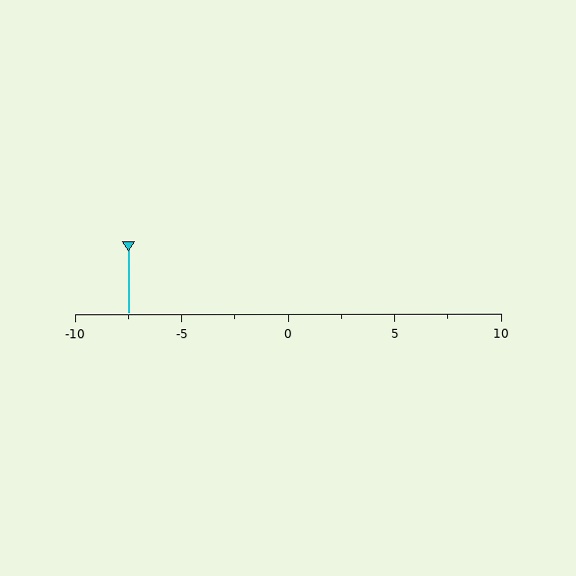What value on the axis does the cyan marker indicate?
The marker indicates approximately -7.5.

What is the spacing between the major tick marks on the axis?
The major ticks are spaced 5 apart.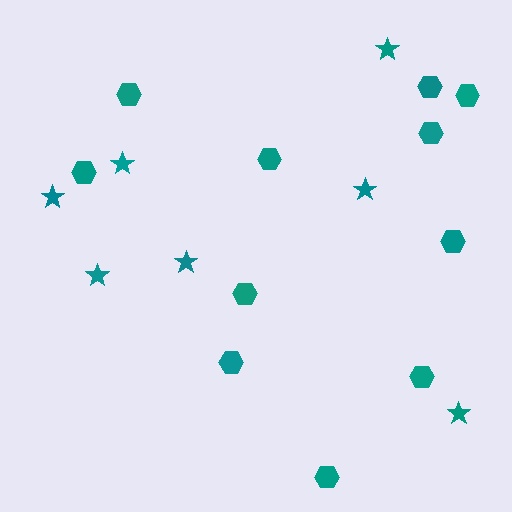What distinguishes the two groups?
There are 2 groups: one group of hexagons (11) and one group of stars (7).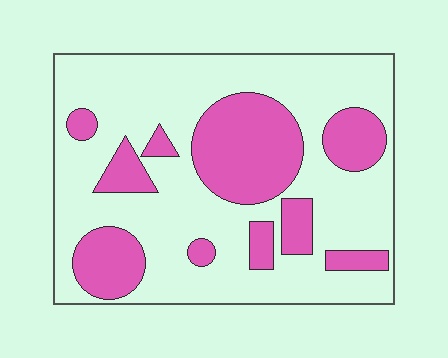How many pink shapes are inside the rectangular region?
10.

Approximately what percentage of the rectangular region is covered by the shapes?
Approximately 30%.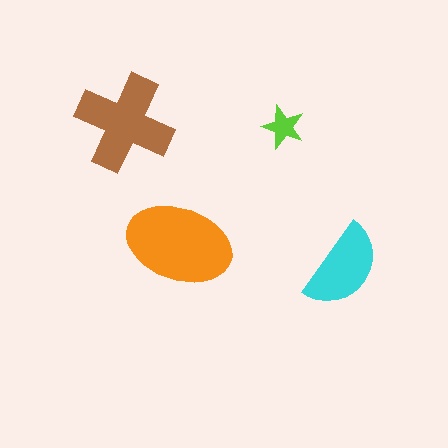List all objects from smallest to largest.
The lime star, the cyan semicircle, the brown cross, the orange ellipse.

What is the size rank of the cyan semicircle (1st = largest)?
3rd.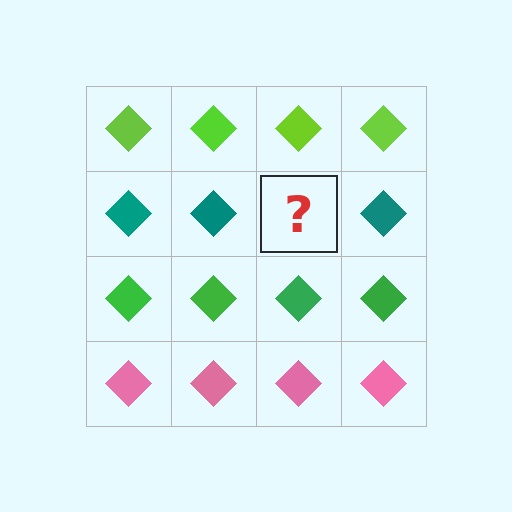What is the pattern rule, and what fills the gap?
The rule is that each row has a consistent color. The gap should be filled with a teal diamond.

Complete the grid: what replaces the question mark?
The question mark should be replaced with a teal diamond.